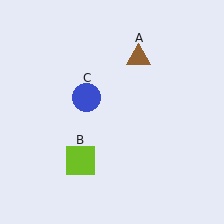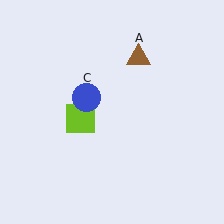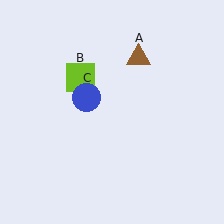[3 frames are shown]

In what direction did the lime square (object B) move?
The lime square (object B) moved up.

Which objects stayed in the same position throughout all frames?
Brown triangle (object A) and blue circle (object C) remained stationary.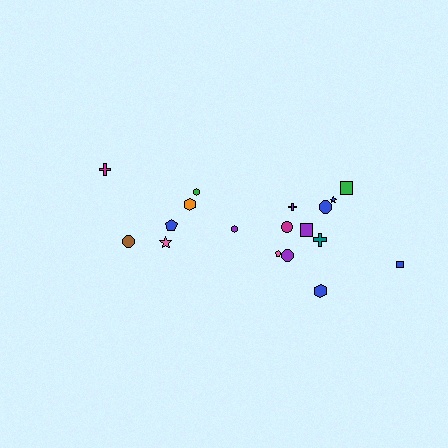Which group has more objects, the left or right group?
The right group.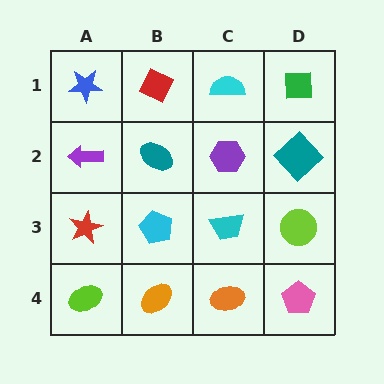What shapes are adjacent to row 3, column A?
A purple arrow (row 2, column A), a lime ellipse (row 4, column A), a cyan pentagon (row 3, column B).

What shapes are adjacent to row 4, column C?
A cyan trapezoid (row 3, column C), an orange ellipse (row 4, column B), a pink pentagon (row 4, column D).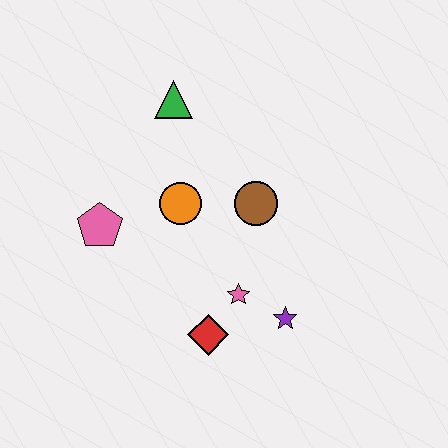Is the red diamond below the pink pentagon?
Yes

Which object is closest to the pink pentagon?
The orange circle is closest to the pink pentagon.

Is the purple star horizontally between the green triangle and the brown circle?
No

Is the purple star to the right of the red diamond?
Yes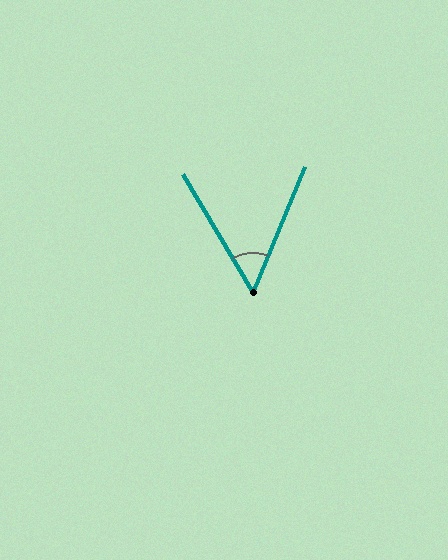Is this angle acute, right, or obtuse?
It is acute.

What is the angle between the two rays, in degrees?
Approximately 53 degrees.